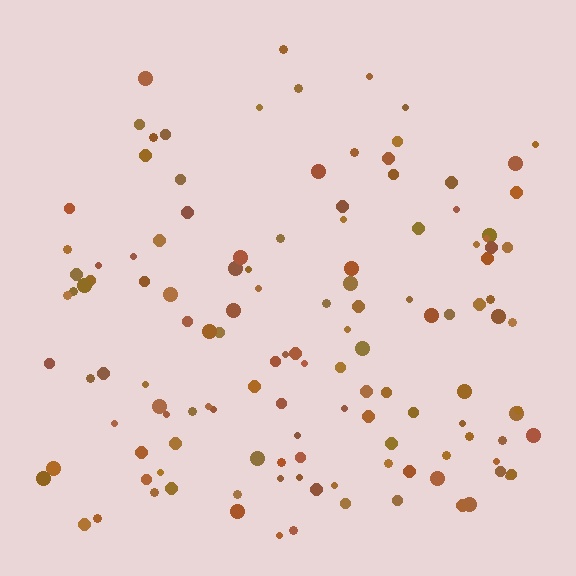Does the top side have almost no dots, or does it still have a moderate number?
Still a moderate number, just noticeably fewer than the bottom.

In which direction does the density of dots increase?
From top to bottom, with the bottom side densest.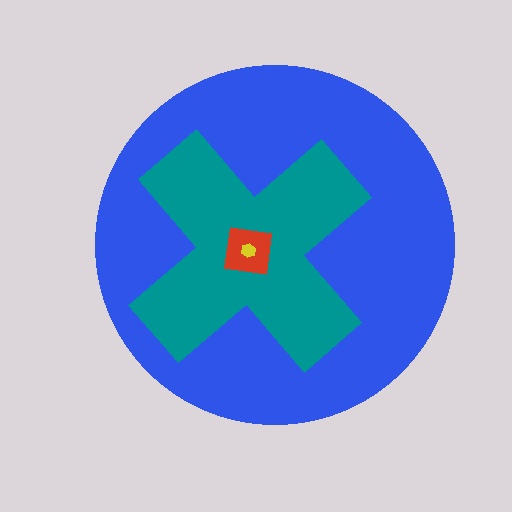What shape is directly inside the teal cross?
The red square.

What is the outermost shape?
The blue circle.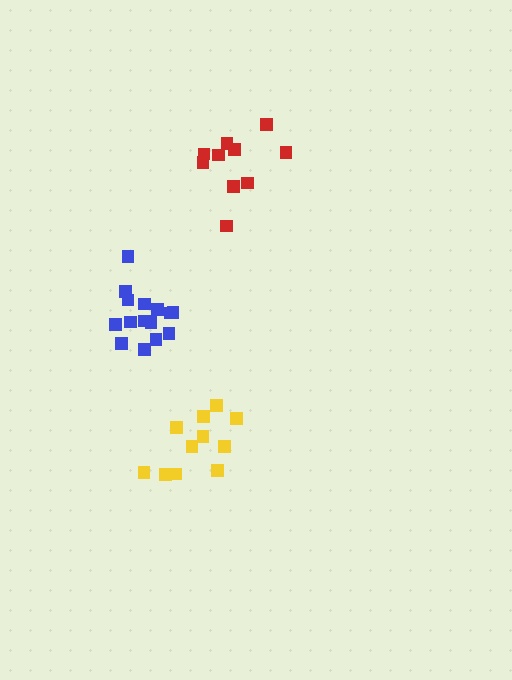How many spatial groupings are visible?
There are 3 spatial groupings.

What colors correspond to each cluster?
The clusters are colored: red, yellow, blue.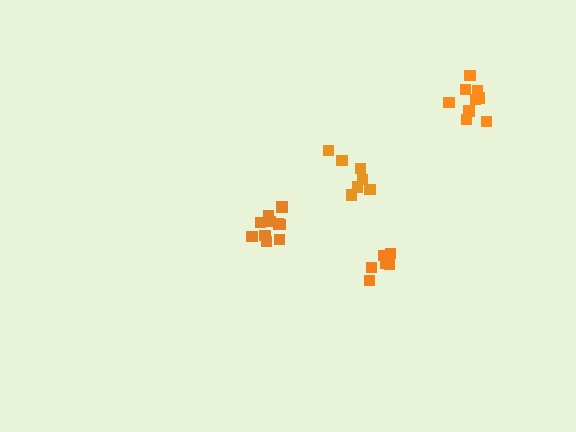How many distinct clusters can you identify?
There are 4 distinct clusters.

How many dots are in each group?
Group 1: 9 dots, Group 2: 6 dots, Group 3: 10 dots, Group 4: 7 dots (32 total).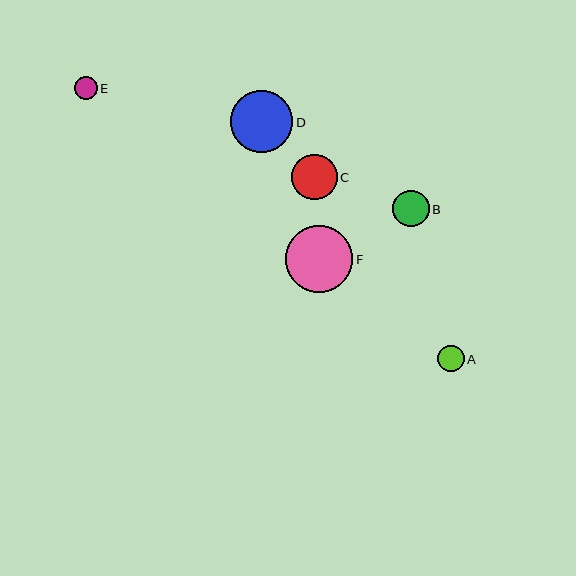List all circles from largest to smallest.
From largest to smallest: F, D, C, B, A, E.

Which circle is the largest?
Circle F is the largest with a size of approximately 67 pixels.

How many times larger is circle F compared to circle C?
Circle F is approximately 1.5 times the size of circle C.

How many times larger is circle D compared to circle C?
Circle D is approximately 1.4 times the size of circle C.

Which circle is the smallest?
Circle E is the smallest with a size of approximately 23 pixels.